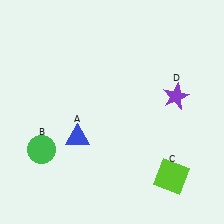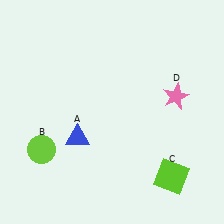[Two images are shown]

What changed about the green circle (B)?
In Image 1, B is green. In Image 2, it changed to lime.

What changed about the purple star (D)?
In Image 1, D is purple. In Image 2, it changed to pink.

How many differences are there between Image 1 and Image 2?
There are 2 differences between the two images.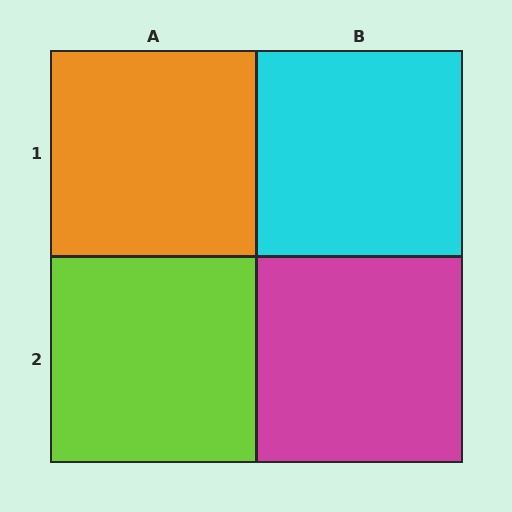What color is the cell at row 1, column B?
Cyan.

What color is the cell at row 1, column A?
Orange.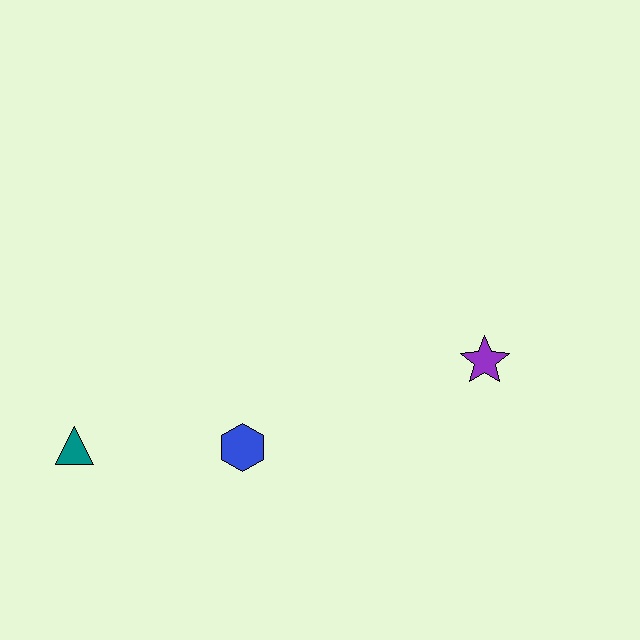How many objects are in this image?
There are 3 objects.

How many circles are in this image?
There are no circles.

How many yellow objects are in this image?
There are no yellow objects.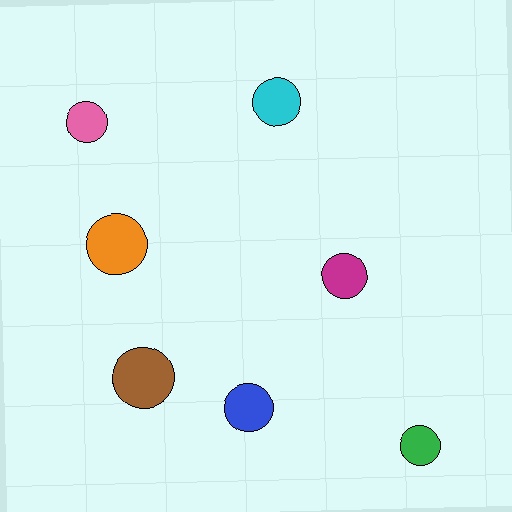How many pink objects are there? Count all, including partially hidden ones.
There is 1 pink object.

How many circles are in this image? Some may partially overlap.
There are 7 circles.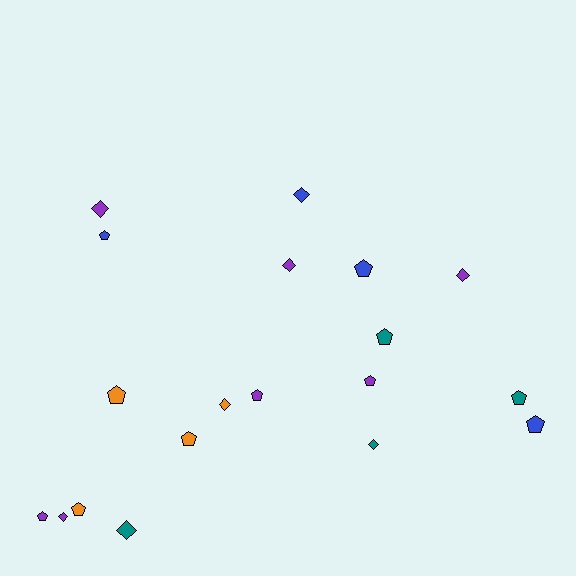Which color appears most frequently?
Purple, with 7 objects.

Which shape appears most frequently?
Pentagon, with 11 objects.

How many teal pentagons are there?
There are 2 teal pentagons.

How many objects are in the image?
There are 19 objects.